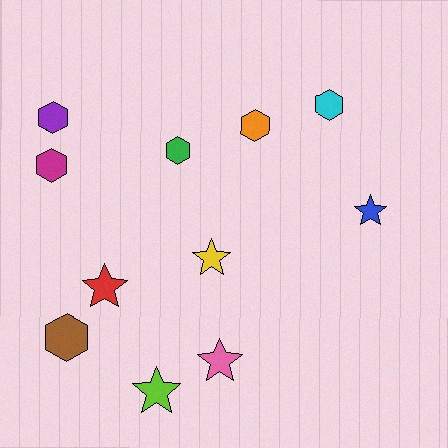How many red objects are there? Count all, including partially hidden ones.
There is 1 red object.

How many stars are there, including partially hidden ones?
There are 5 stars.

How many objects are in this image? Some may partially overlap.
There are 11 objects.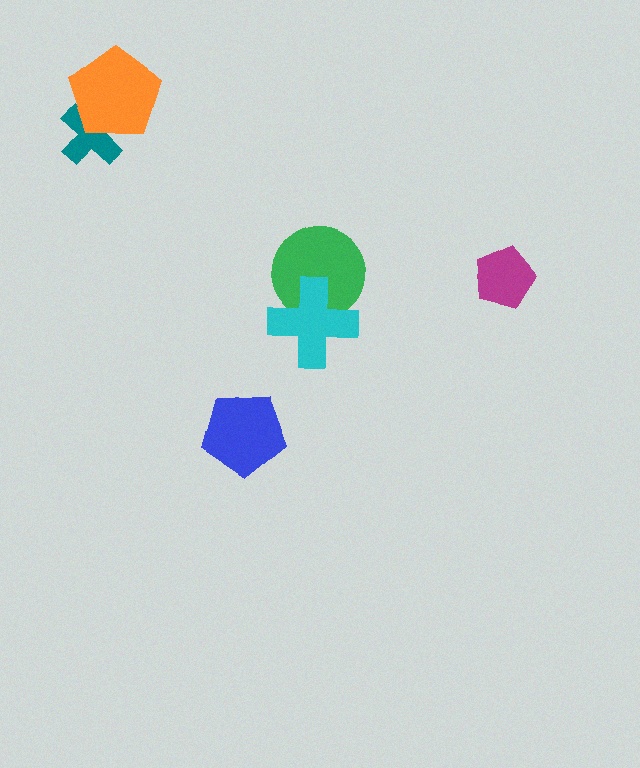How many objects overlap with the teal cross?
1 object overlaps with the teal cross.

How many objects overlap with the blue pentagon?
0 objects overlap with the blue pentagon.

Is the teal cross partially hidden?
Yes, it is partially covered by another shape.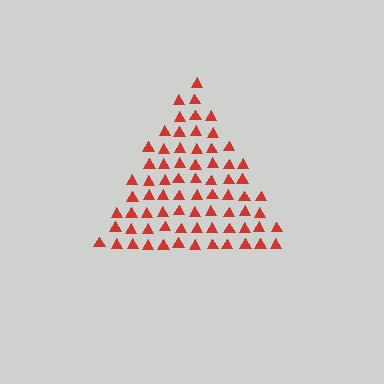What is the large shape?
The large shape is a triangle.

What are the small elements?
The small elements are triangles.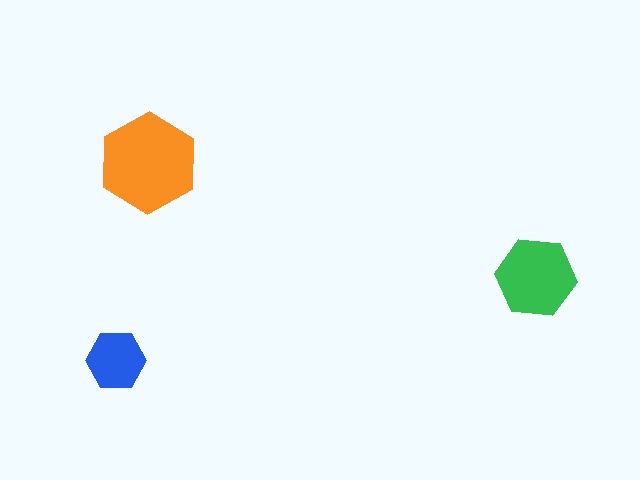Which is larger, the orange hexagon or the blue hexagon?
The orange one.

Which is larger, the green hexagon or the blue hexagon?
The green one.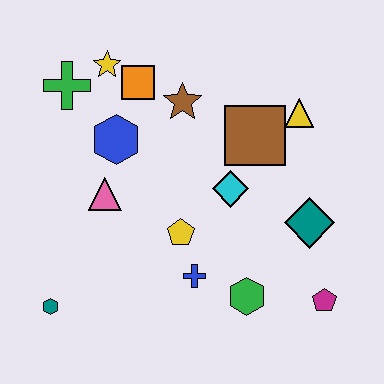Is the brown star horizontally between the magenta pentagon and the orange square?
Yes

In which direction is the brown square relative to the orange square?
The brown square is to the right of the orange square.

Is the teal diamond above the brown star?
No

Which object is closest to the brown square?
The yellow triangle is closest to the brown square.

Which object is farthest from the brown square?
The teal hexagon is farthest from the brown square.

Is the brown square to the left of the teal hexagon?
No